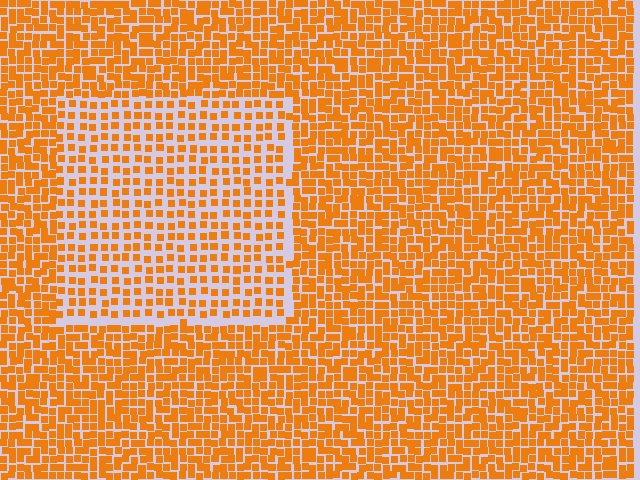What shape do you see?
I see a rectangle.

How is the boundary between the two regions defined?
The boundary is defined by a change in element density (approximately 1.8x ratio). All elements are the same color, size, and shape.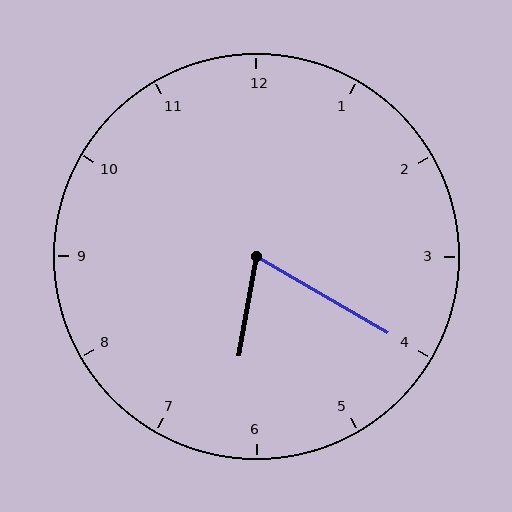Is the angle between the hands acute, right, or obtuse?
It is acute.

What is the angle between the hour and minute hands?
Approximately 70 degrees.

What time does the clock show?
6:20.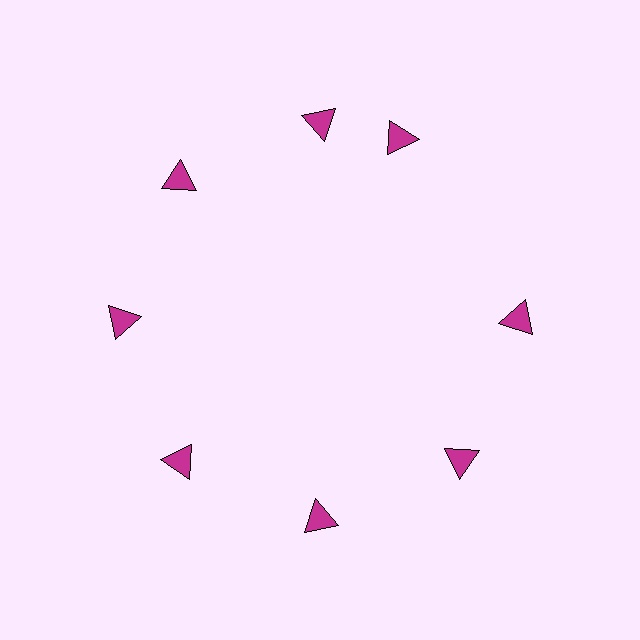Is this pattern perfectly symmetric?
No. The 8 magenta triangles are arranged in a ring, but one element near the 2 o'clock position is rotated out of alignment along the ring, breaking the 8-fold rotational symmetry.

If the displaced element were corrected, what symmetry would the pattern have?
It would have 8-fold rotational symmetry — the pattern would map onto itself every 45 degrees.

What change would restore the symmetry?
The symmetry would be restored by rotating it back into even spacing with its neighbors so that all 8 triangles sit at equal angles and equal distance from the center.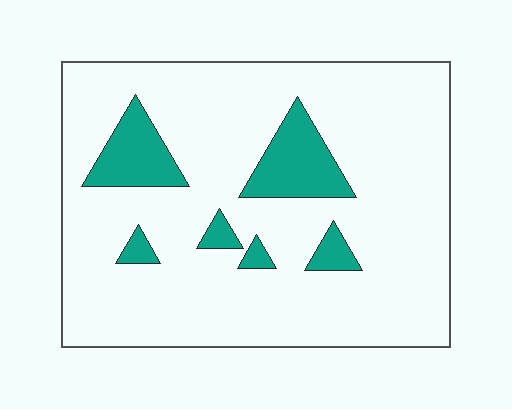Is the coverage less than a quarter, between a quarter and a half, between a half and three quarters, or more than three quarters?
Less than a quarter.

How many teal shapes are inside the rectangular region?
6.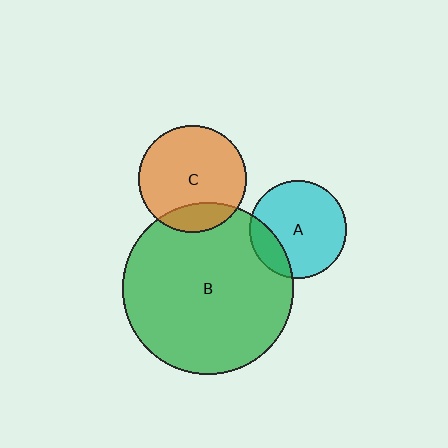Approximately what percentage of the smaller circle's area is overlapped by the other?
Approximately 20%.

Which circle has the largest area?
Circle B (green).